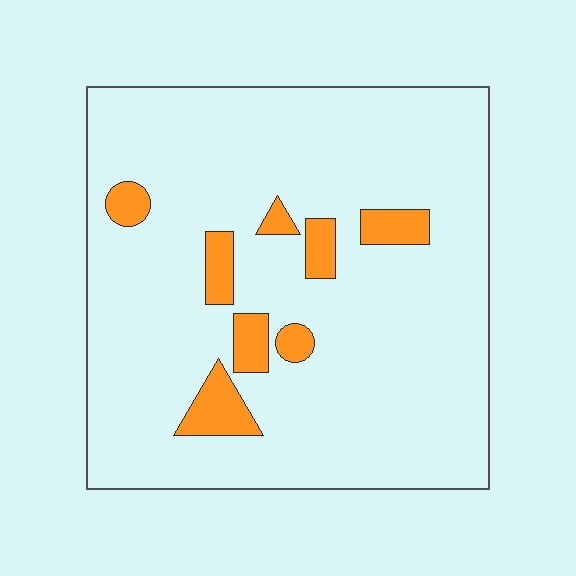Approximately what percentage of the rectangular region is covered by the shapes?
Approximately 10%.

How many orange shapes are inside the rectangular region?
8.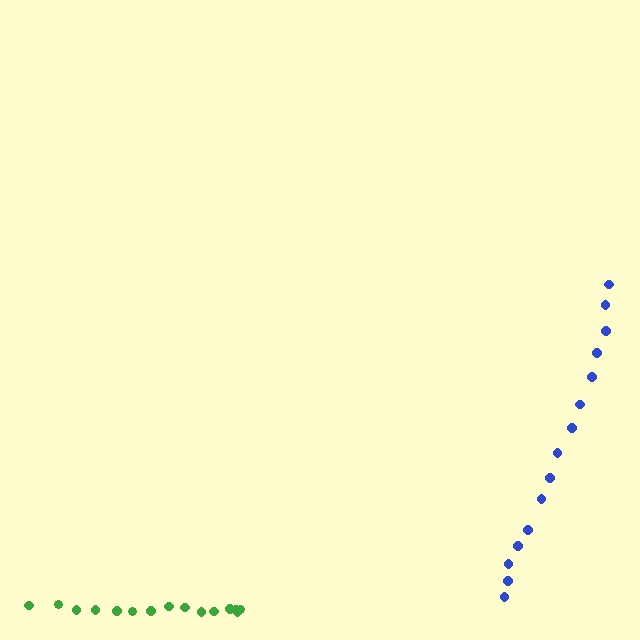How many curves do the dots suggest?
There are 2 distinct paths.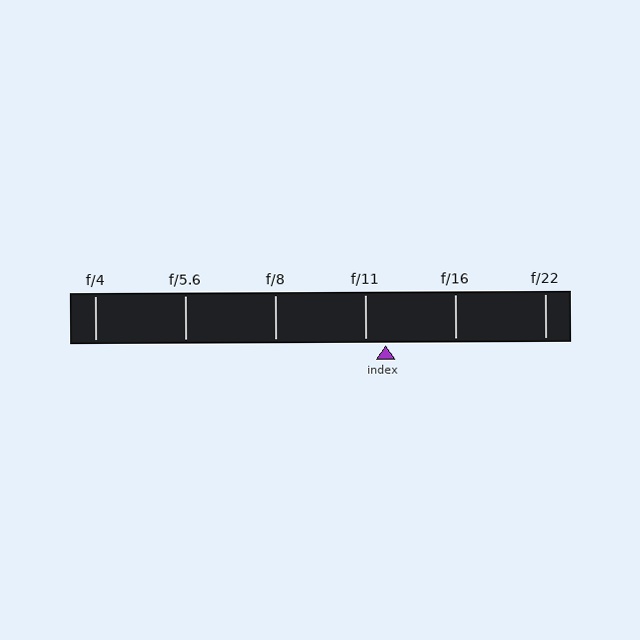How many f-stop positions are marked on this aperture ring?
There are 6 f-stop positions marked.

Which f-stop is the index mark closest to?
The index mark is closest to f/11.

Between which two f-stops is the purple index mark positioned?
The index mark is between f/11 and f/16.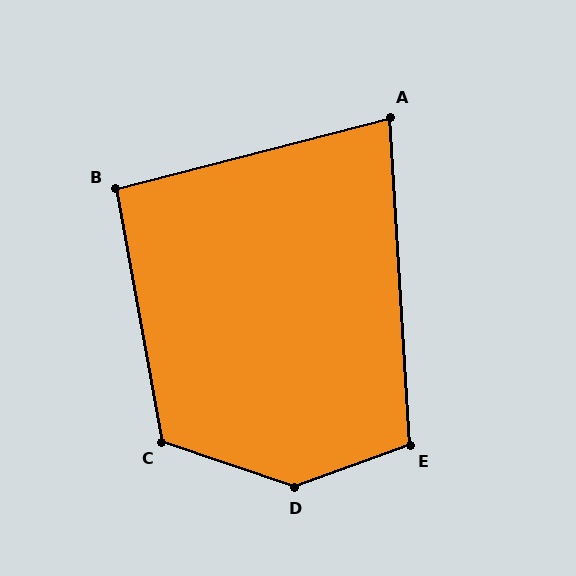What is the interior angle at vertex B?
Approximately 94 degrees (approximately right).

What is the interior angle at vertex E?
Approximately 106 degrees (obtuse).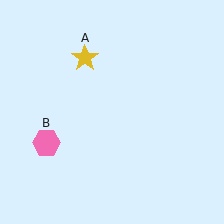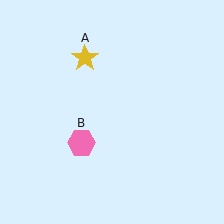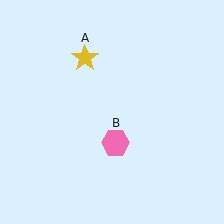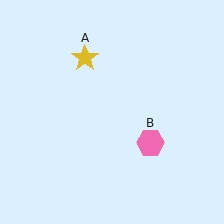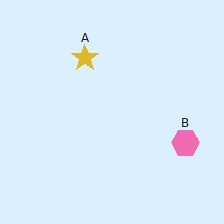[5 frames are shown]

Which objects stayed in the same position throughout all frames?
Yellow star (object A) remained stationary.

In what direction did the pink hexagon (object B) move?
The pink hexagon (object B) moved right.